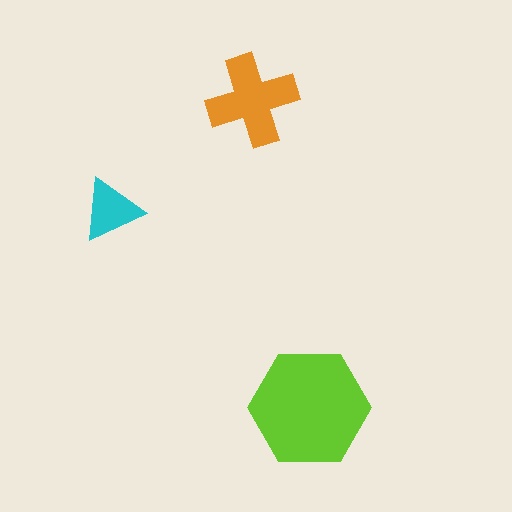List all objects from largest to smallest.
The lime hexagon, the orange cross, the cyan triangle.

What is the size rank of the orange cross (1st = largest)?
2nd.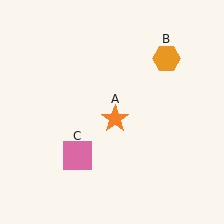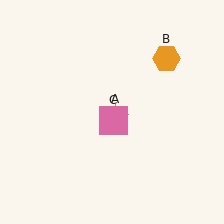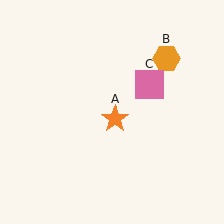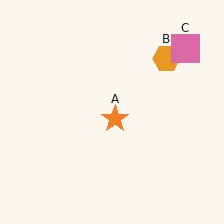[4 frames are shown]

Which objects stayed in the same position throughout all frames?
Orange star (object A) and orange hexagon (object B) remained stationary.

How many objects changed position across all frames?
1 object changed position: pink square (object C).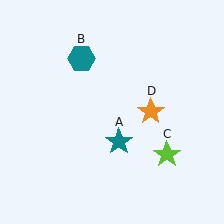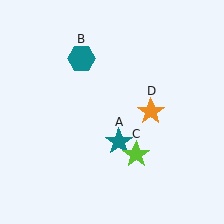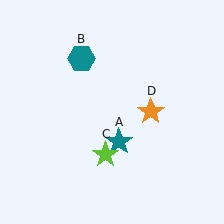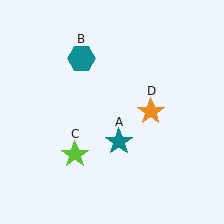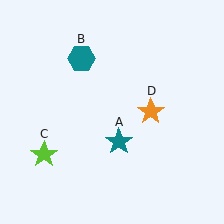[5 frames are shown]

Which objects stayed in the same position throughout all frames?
Teal star (object A) and teal hexagon (object B) and orange star (object D) remained stationary.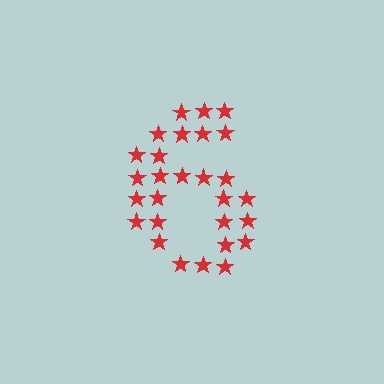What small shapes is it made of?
It is made of small stars.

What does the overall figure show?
The overall figure shows the digit 6.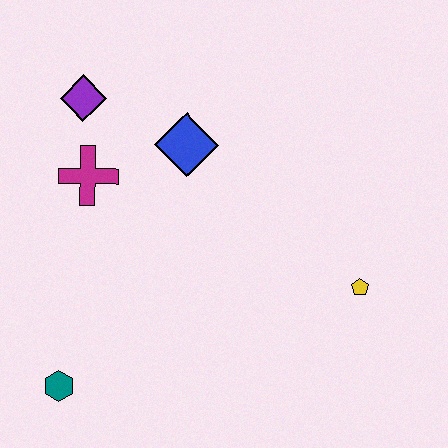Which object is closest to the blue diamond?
The magenta cross is closest to the blue diamond.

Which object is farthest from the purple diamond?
The yellow pentagon is farthest from the purple diamond.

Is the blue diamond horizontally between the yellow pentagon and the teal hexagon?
Yes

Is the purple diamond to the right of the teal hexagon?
Yes